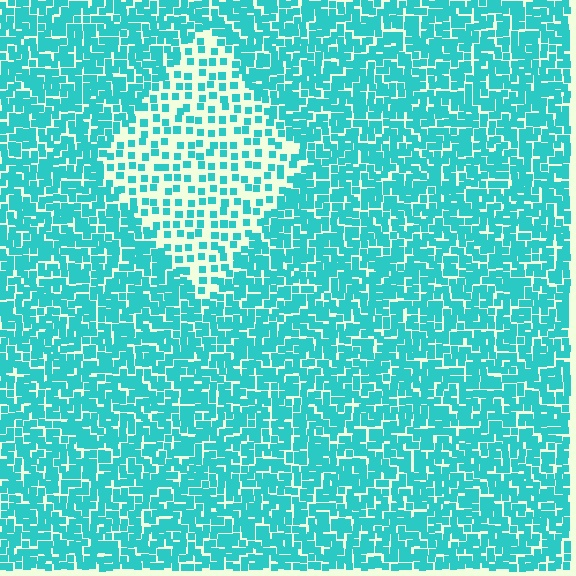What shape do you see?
I see a diamond.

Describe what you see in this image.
The image contains small cyan elements arranged at two different densities. A diamond-shaped region is visible where the elements are less densely packed than the surrounding area.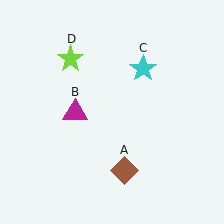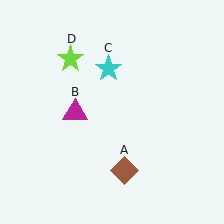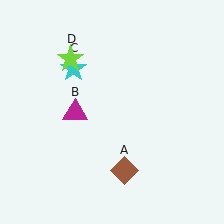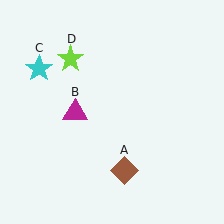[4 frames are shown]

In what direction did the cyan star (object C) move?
The cyan star (object C) moved left.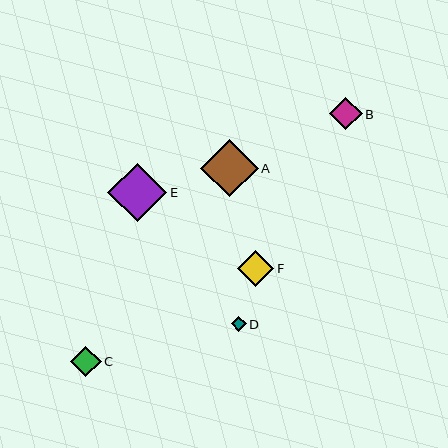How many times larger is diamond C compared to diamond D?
Diamond C is approximately 2.0 times the size of diamond D.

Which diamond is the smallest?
Diamond D is the smallest with a size of approximately 15 pixels.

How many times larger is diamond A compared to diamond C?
Diamond A is approximately 1.9 times the size of diamond C.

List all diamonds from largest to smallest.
From largest to smallest: E, A, F, B, C, D.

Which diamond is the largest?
Diamond E is the largest with a size of approximately 59 pixels.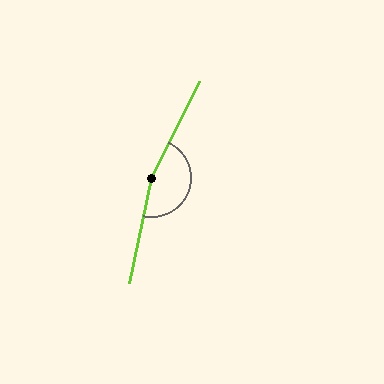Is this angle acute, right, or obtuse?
It is obtuse.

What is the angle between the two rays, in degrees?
Approximately 166 degrees.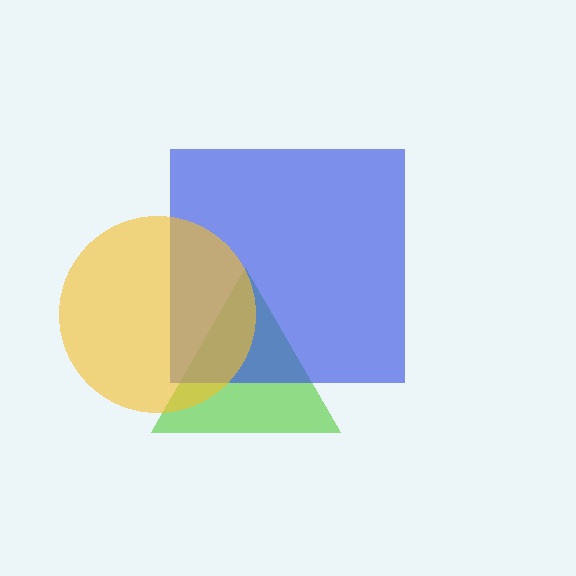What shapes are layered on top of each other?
The layered shapes are: a lime triangle, a blue square, a yellow circle.